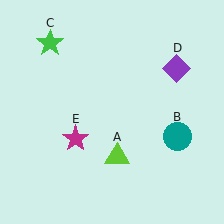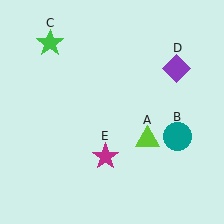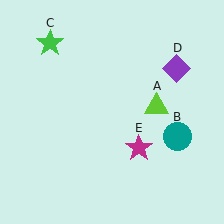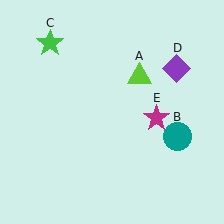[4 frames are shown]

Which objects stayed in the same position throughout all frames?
Teal circle (object B) and green star (object C) and purple diamond (object D) remained stationary.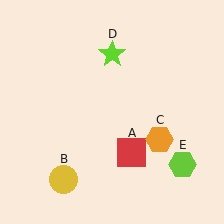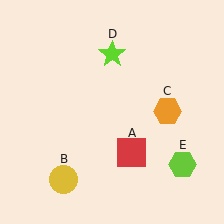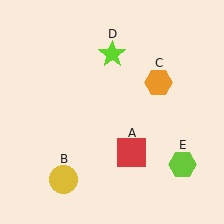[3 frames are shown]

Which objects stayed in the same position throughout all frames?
Red square (object A) and yellow circle (object B) and lime star (object D) and lime hexagon (object E) remained stationary.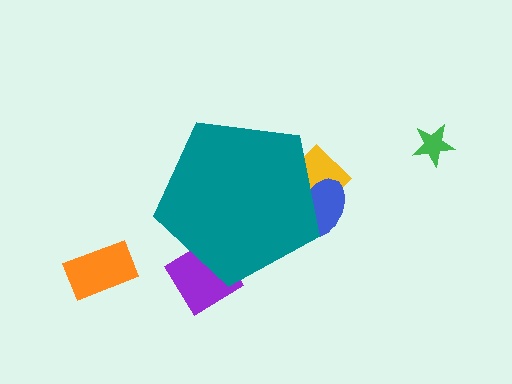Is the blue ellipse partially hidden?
Yes, the blue ellipse is partially hidden behind the teal pentagon.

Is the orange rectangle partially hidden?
No, the orange rectangle is fully visible.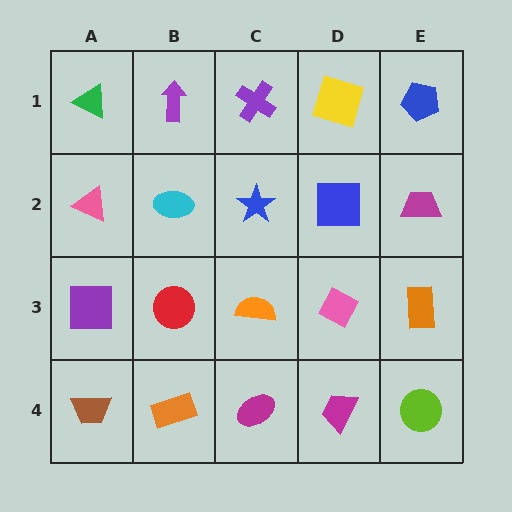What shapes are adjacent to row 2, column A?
A green triangle (row 1, column A), a purple square (row 3, column A), a cyan ellipse (row 2, column B).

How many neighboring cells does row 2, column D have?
4.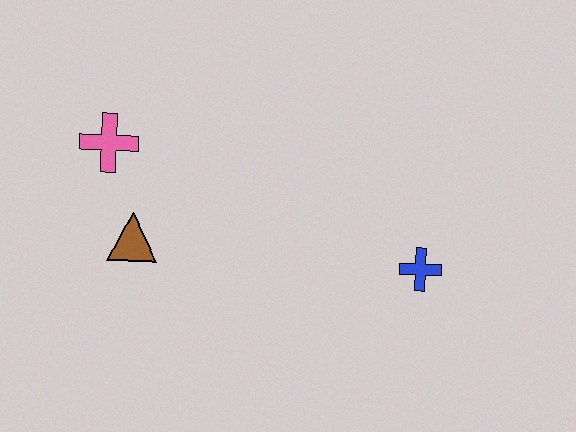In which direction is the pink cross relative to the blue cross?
The pink cross is to the left of the blue cross.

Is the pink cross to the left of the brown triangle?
Yes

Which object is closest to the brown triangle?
The pink cross is closest to the brown triangle.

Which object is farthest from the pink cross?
The blue cross is farthest from the pink cross.